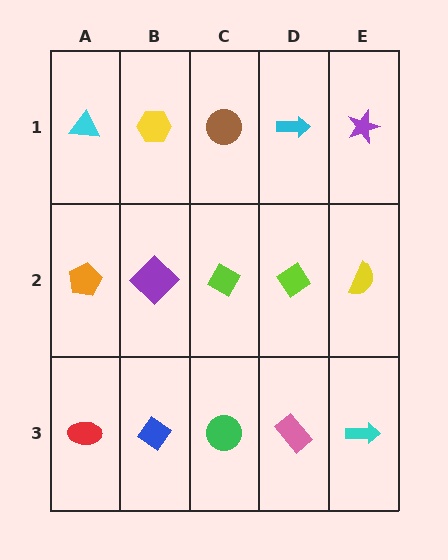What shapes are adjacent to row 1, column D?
A lime diamond (row 2, column D), a brown circle (row 1, column C), a purple star (row 1, column E).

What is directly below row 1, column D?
A lime diamond.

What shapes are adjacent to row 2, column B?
A yellow hexagon (row 1, column B), a blue diamond (row 3, column B), an orange pentagon (row 2, column A), a lime diamond (row 2, column C).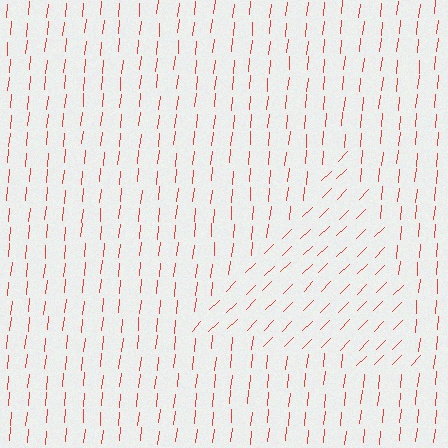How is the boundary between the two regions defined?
The boundary is defined purely by a change in line orientation (approximately 39 degrees difference). All lines are the same color and thickness.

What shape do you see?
I see a triangle.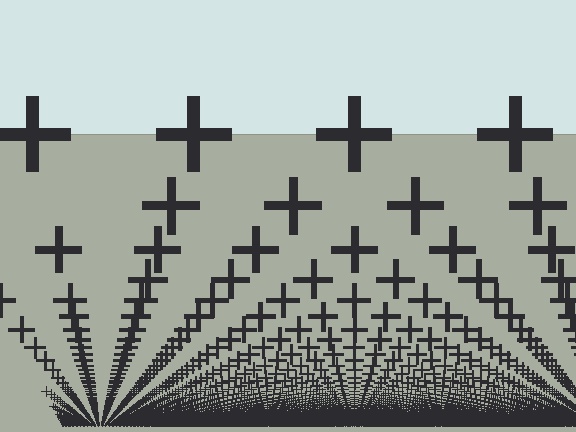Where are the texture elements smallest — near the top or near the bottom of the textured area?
Near the bottom.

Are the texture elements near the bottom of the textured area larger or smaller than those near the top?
Smaller. The gradient is inverted — elements near the bottom are smaller and denser.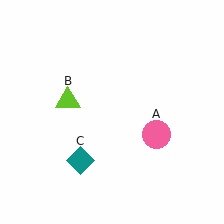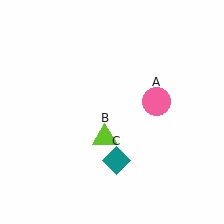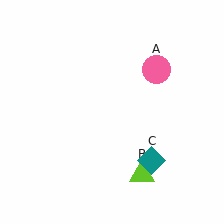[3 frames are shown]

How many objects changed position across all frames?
3 objects changed position: pink circle (object A), lime triangle (object B), teal diamond (object C).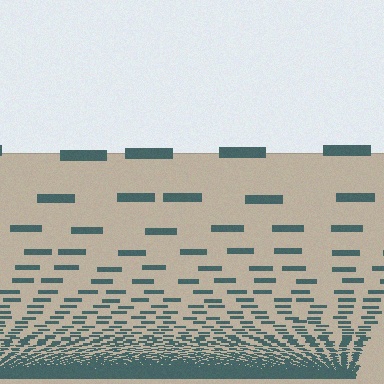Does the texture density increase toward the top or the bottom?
Density increases toward the bottom.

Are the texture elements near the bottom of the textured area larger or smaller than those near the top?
Smaller. The gradient is inverted — elements near the bottom are smaller and denser.